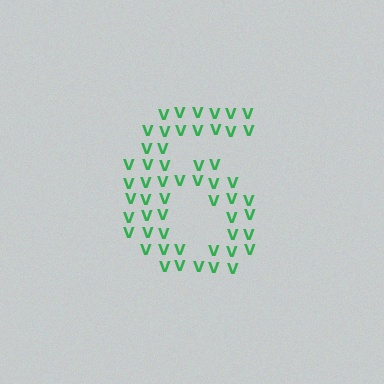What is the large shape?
The large shape is the digit 6.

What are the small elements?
The small elements are letter V's.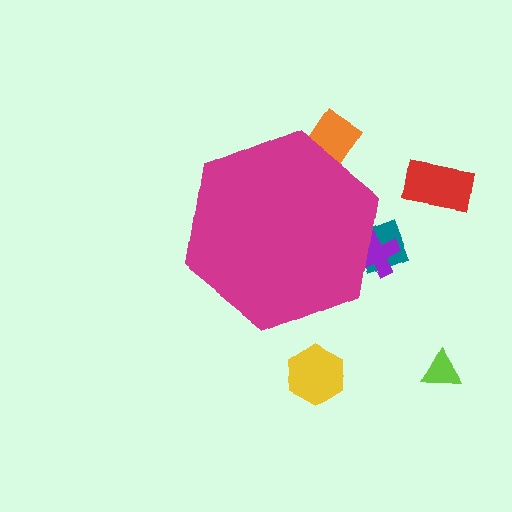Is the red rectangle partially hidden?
No, the red rectangle is fully visible.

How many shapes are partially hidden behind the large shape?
3 shapes are partially hidden.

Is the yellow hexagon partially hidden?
No, the yellow hexagon is fully visible.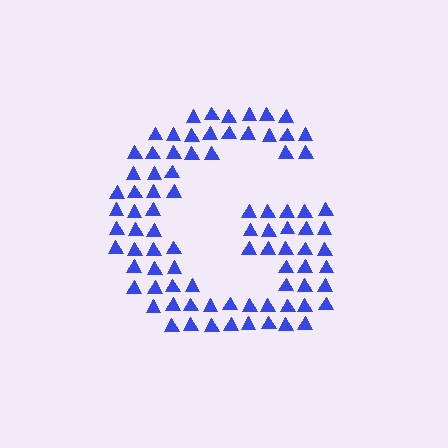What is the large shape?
The large shape is the letter G.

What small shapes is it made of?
It is made of small triangles.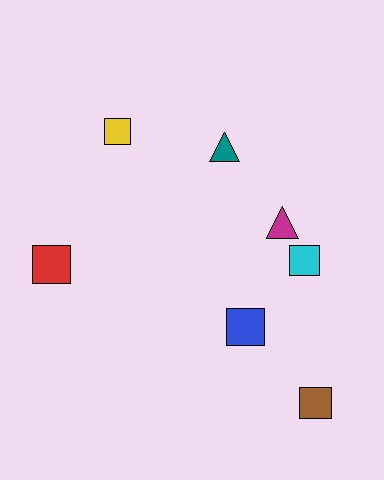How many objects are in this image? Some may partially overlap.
There are 7 objects.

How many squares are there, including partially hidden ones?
There are 5 squares.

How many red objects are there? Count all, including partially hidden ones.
There is 1 red object.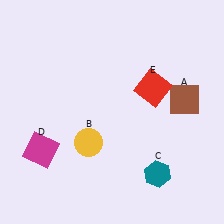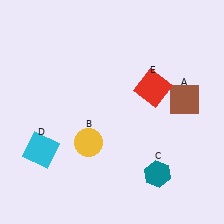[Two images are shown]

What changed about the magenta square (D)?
In Image 1, D is magenta. In Image 2, it changed to cyan.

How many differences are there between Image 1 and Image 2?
There is 1 difference between the two images.